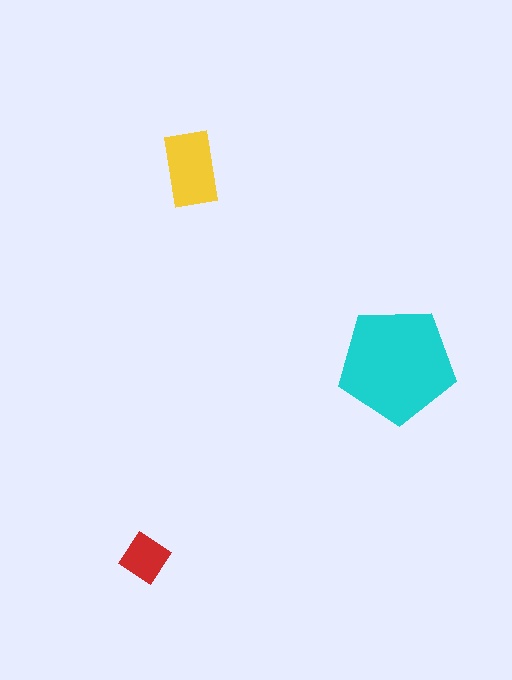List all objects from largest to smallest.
The cyan pentagon, the yellow rectangle, the red diamond.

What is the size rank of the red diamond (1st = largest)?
3rd.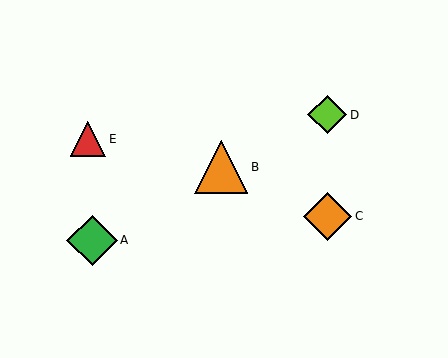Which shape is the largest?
The orange triangle (labeled B) is the largest.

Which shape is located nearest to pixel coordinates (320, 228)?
The orange diamond (labeled C) at (328, 216) is nearest to that location.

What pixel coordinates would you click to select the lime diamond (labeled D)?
Click at (327, 115) to select the lime diamond D.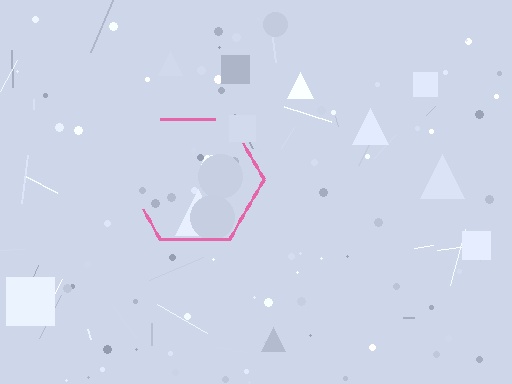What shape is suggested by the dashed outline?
The dashed outline suggests a hexagon.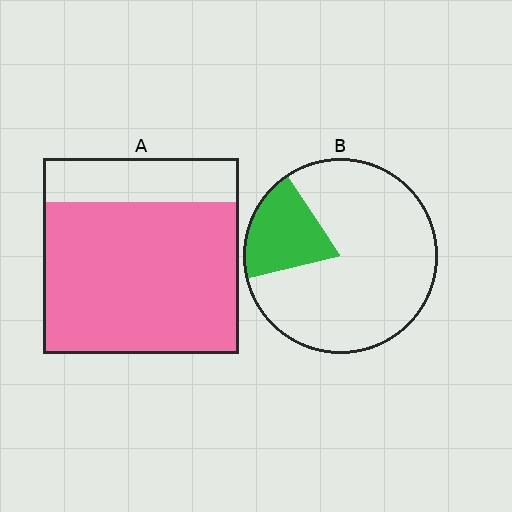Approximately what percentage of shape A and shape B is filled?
A is approximately 80% and B is approximately 20%.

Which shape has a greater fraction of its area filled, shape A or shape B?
Shape A.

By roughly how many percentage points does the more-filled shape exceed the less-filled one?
By roughly 60 percentage points (A over B).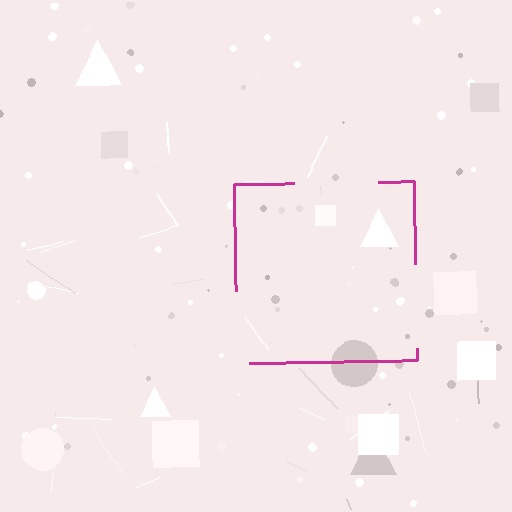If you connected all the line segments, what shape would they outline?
They would outline a square.